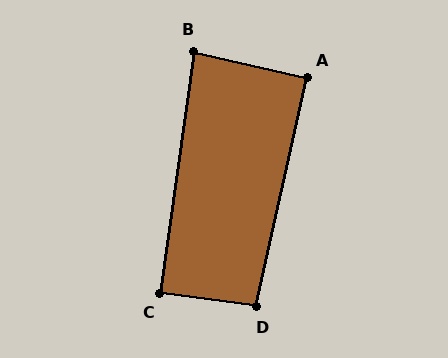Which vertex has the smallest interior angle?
B, at approximately 85 degrees.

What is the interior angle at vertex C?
Approximately 90 degrees (approximately right).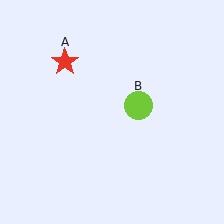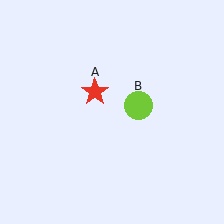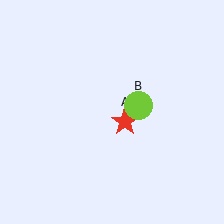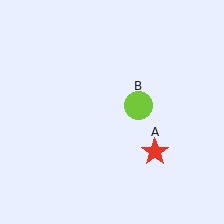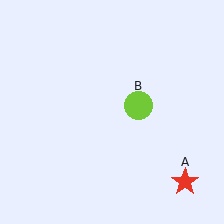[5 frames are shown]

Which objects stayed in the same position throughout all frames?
Lime circle (object B) remained stationary.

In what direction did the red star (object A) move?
The red star (object A) moved down and to the right.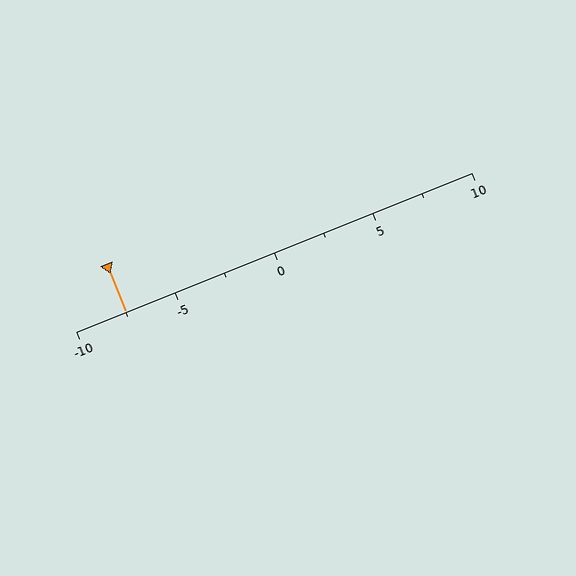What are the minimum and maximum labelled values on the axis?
The axis runs from -10 to 10.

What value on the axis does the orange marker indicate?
The marker indicates approximately -7.5.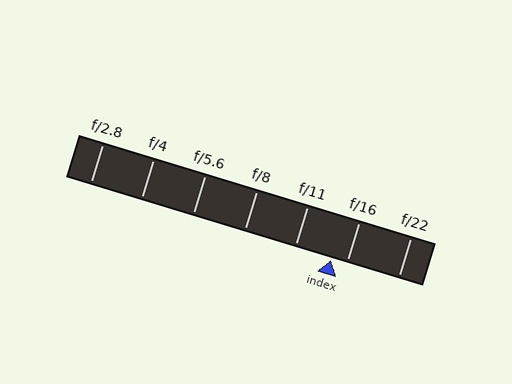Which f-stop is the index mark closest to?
The index mark is closest to f/16.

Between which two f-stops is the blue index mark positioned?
The index mark is between f/11 and f/16.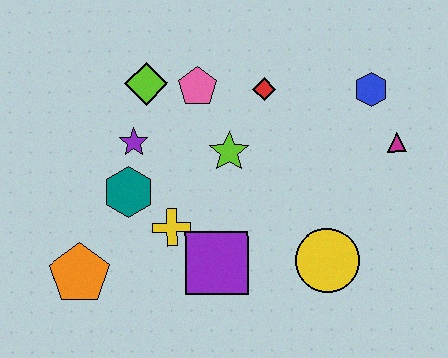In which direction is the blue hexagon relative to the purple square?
The blue hexagon is above the purple square.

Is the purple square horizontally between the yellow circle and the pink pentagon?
Yes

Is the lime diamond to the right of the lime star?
No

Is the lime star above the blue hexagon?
No